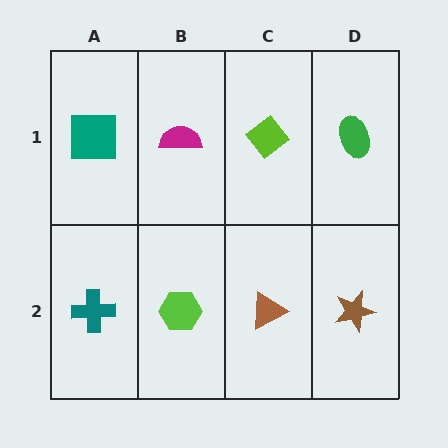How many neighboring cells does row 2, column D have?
2.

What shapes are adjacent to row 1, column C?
A brown triangle (row 2, column C), a magenta semicircle (row 1, column B), a green ellipse (row 1, column D).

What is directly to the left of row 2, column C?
A lime hexagon.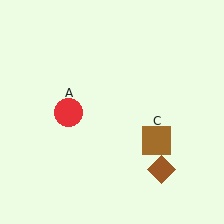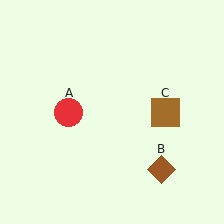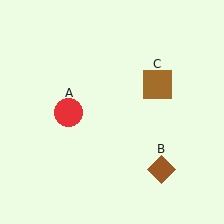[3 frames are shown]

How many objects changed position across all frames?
1 object changed position: brown square (object C).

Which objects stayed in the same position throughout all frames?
Red circle (object A) and brown diamond (object B) remained stationary.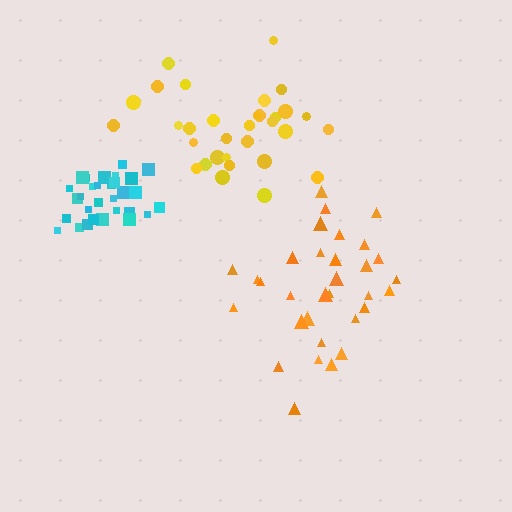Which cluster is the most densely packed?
Cyan.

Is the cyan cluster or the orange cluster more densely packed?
Cyan.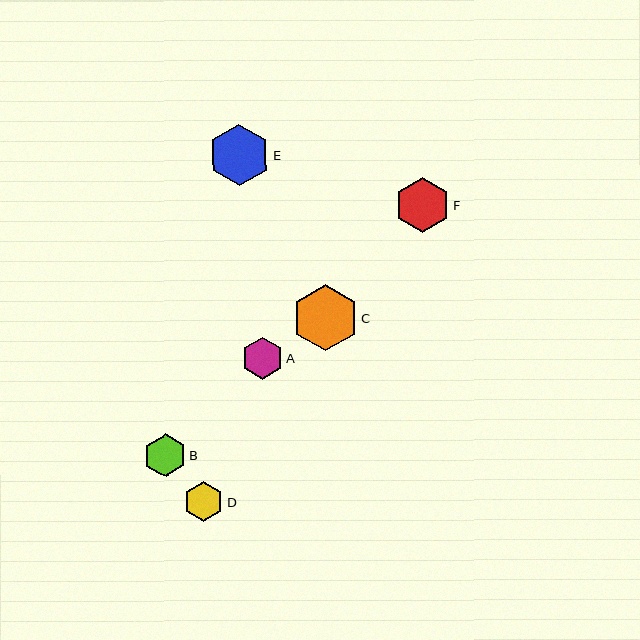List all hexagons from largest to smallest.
From largest to smallest: C, E, F, B, A, D.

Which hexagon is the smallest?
Hexagon D is the smallest with a size of approximately 39 pixels.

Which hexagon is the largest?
Hexagon C is the largest with a size of approximately 66 pixels.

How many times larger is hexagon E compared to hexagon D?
Hexagon E is approximately 1.5 times the size of hexagon D.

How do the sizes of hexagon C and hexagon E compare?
Hexagon C and hexagon E are approximately the same size.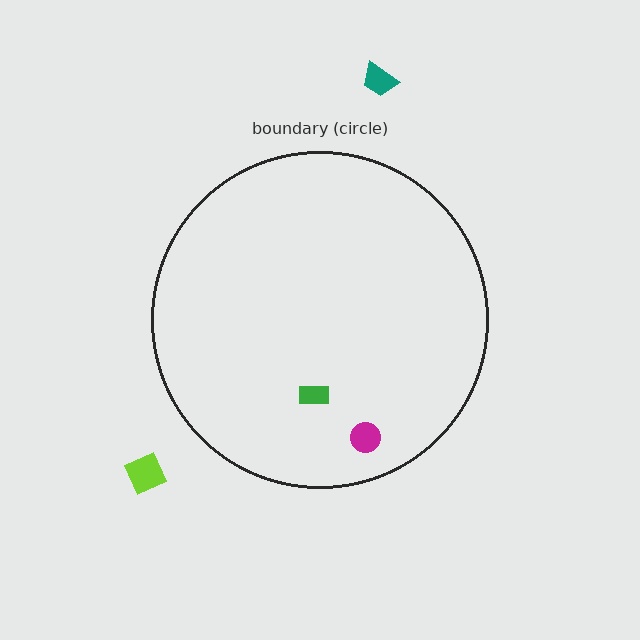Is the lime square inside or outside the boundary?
Outside.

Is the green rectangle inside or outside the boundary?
Inside.